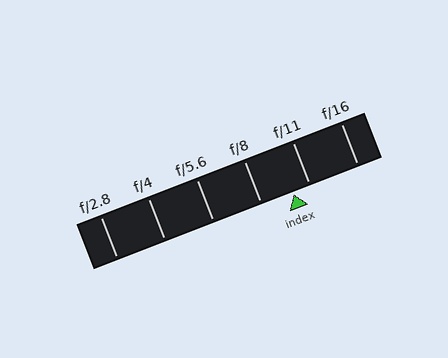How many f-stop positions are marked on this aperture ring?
There are 6 f-stop positions marked.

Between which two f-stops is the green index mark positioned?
The index mark is between f/8 and f/11.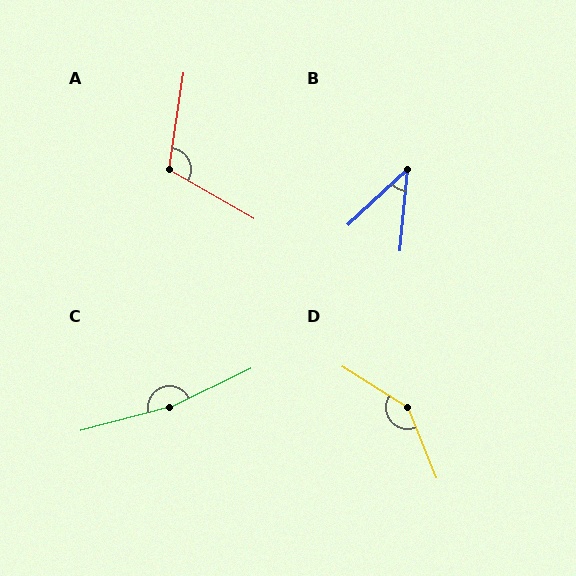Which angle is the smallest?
B, at approximately 42 degrees.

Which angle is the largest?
C, at approximately 169 degrees.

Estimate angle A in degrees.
Approximately 111 degrees.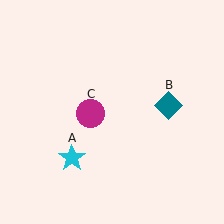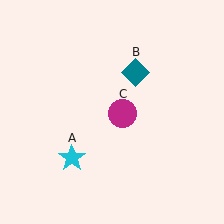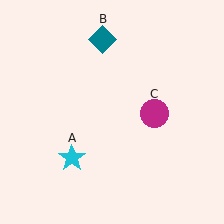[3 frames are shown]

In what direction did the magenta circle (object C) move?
The magenta circle (object C) moved right.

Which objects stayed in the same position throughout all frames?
Cyan star (object A) remained stationary.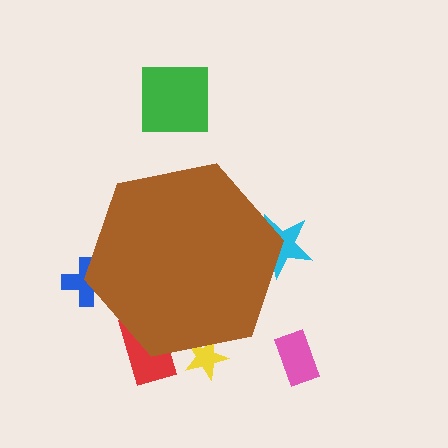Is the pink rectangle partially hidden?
No, the pink rectangle is fully visible.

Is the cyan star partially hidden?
Yes, the cyan star is partially hidden behind the brown hexagon.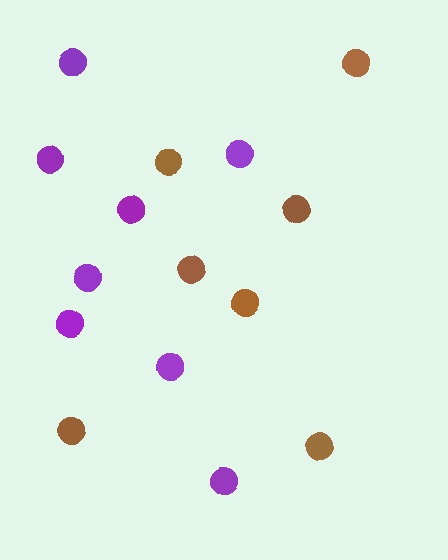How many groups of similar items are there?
There are 2 groups: one group of brown circles (7) and one group of purple circles (8).